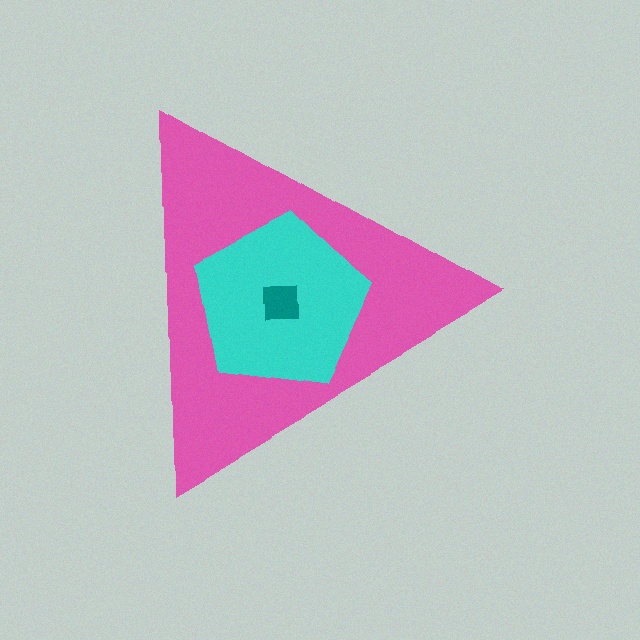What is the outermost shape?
The pink triangle.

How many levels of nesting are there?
3.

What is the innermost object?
The teal square.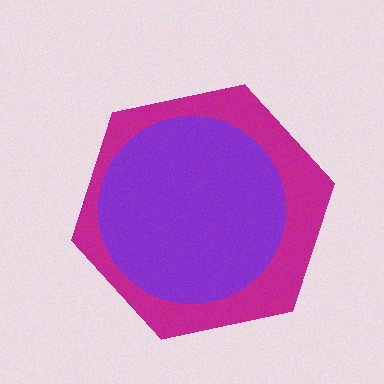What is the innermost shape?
The purple circle.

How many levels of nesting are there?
2.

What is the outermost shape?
The magenta hexagon.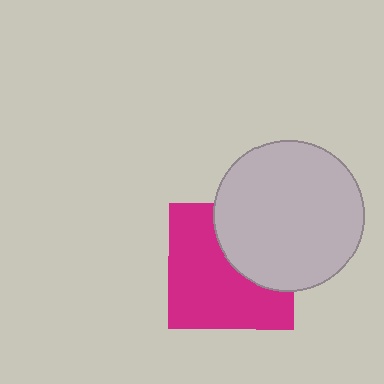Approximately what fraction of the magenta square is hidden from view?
Roughly 38% of the magenta square is hidden behind the light gray circle.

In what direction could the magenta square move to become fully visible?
The magenta square could move toward the lower-left. That would shift it out from behind the light gray circle entirely.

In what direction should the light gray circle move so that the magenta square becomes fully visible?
The light gray circle should move toward the upper-right. That is the shortest direction to clear the overlap and leave the magenta square fully visible.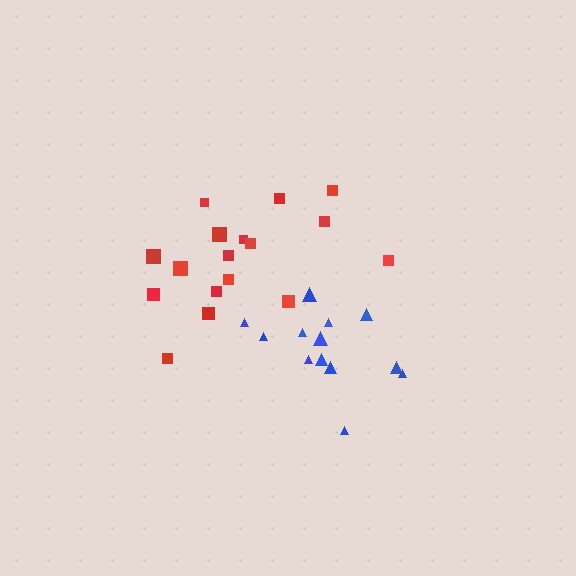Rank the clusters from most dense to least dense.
blue, red.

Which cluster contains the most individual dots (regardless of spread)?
Red (17).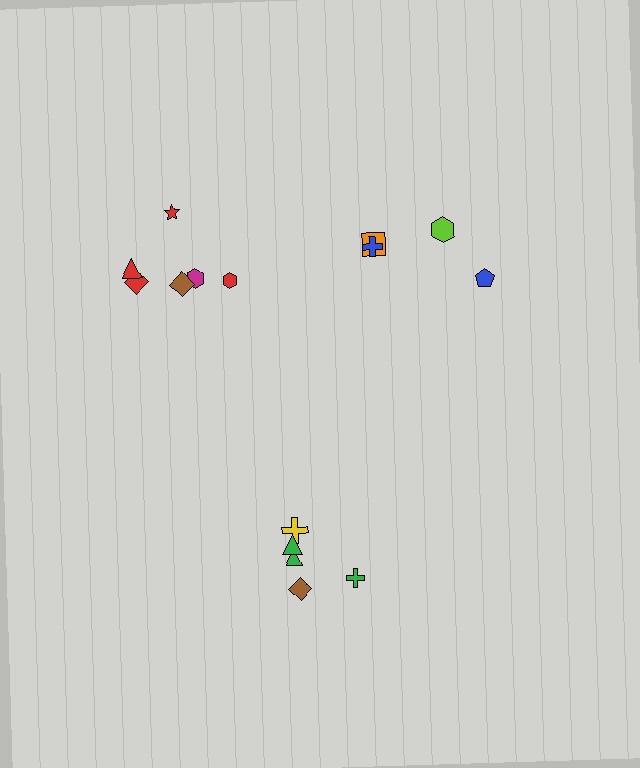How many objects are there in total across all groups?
There are 15 objects.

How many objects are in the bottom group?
There are 5 objects.